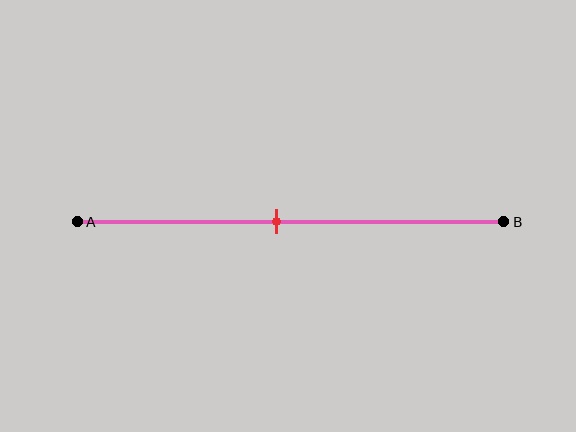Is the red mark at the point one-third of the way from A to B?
No, the mark is at about 45% from A, not at the 33% one-third point.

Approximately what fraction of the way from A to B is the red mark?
The red mark is approximately 45% of the way from A to B.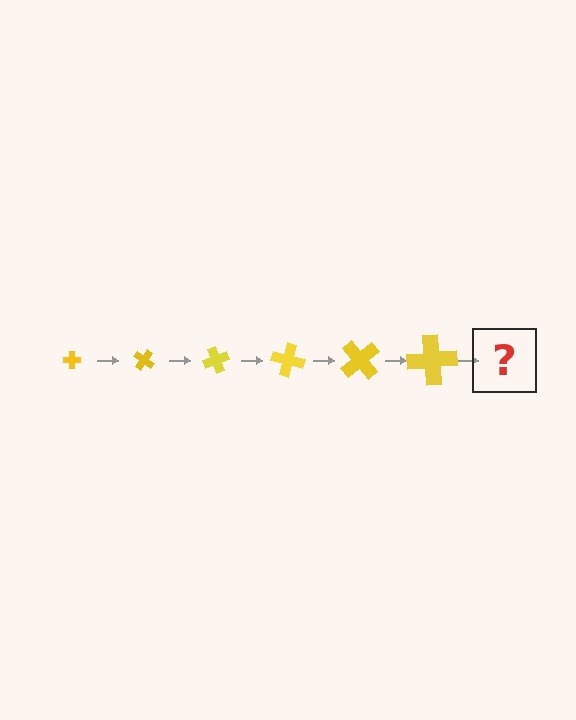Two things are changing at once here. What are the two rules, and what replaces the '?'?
The two rules are that the cross grows larger each step and it rotates 35 degrees each step. The '?' should be a cross, larger than the previous one and rotated 210 degrees from the start.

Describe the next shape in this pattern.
It should be a cross, larger than the previous one and rotated 210 degrees from the start.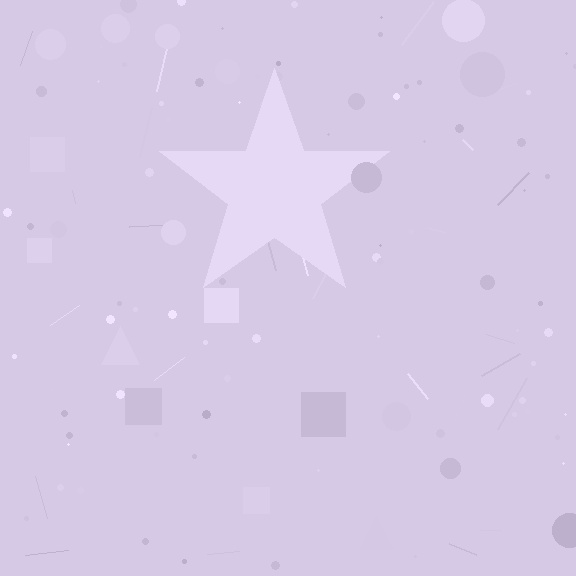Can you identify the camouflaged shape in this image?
The camouflaged shape is a star.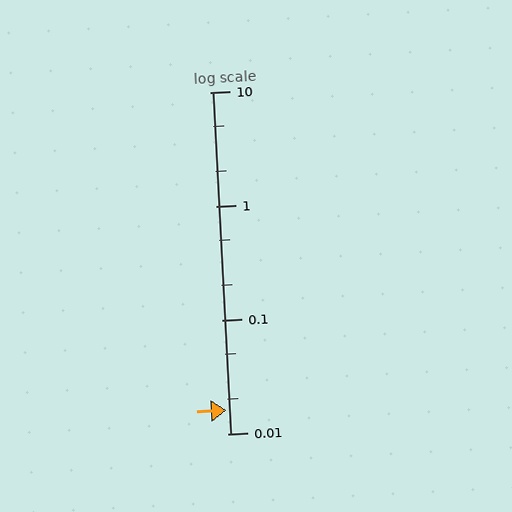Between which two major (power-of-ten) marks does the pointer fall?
The pointer is between 0.01 and 0.1.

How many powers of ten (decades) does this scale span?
The scale spans 3 decades, from 0.01 to 10.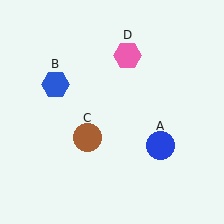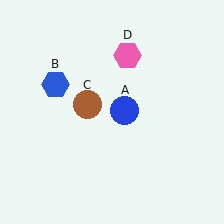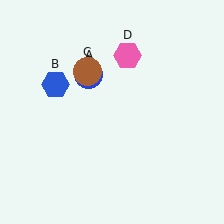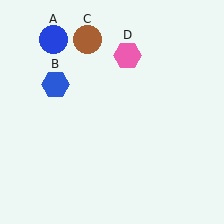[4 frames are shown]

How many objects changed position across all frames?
2 objects changed position: blue circle (object A), brown circle (object C).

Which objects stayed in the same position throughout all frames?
Blue hexagon (object B) and pink hexagon (object D) remained stationary.